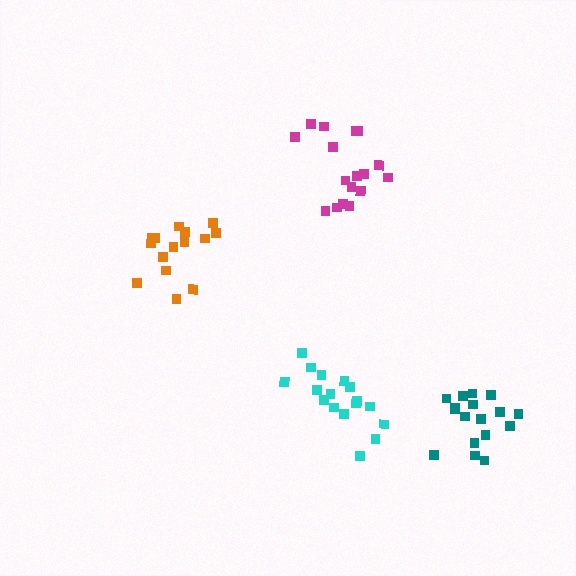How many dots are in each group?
Group 1: 15 dots, Group 2: 17 dots, Group 3: 17 dots, Group 4: 17 dots (66 total).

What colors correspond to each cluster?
The clusters are colored: orange, cyan, teal, magenta.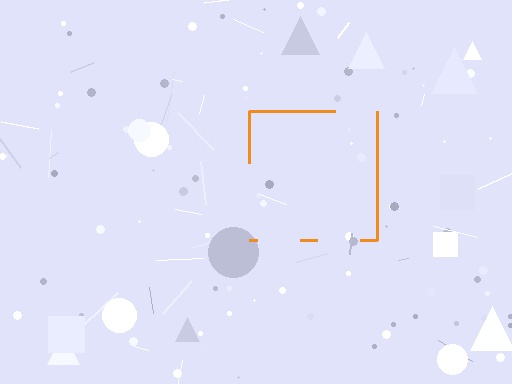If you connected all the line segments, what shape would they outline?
They would outline a square.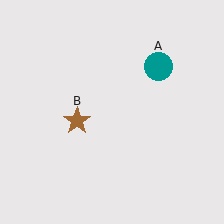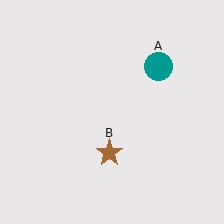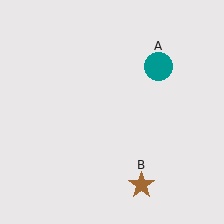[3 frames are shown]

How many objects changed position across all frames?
1 object changed position: brown star (object B).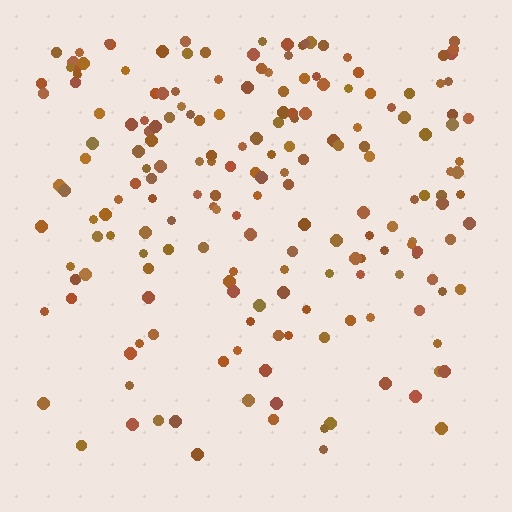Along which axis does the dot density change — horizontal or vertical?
Vertical.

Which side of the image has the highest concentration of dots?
The top.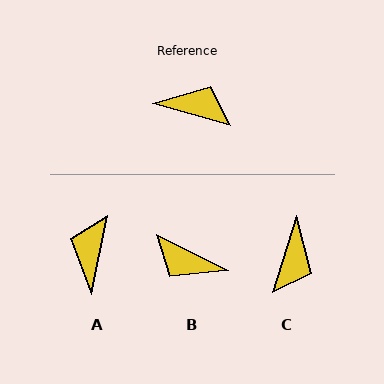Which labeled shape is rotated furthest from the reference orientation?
B, about 169 degrees away.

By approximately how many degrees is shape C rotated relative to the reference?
Approximately 91 degrees clockwise.